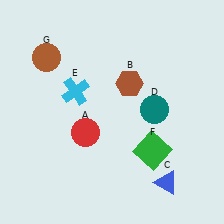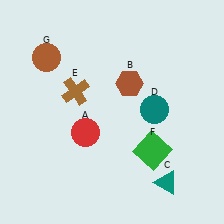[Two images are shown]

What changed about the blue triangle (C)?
In Image 1, C is blue. In Image 2, it changed to teal.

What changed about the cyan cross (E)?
In Image 1, E is cyan. In Image 2, it changed to brown.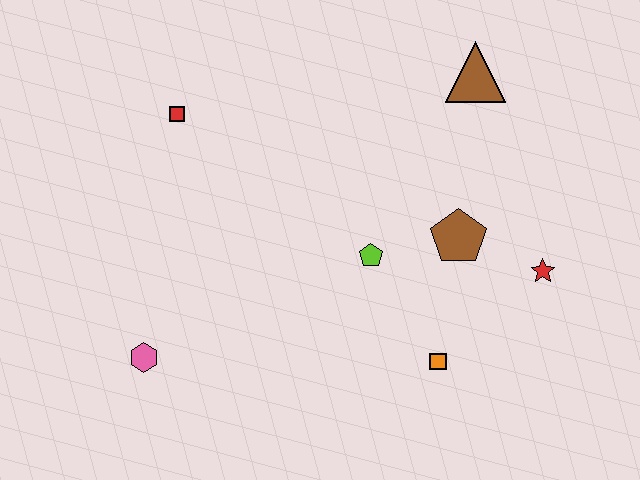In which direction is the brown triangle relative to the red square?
The brown triangle is to the right of the red square.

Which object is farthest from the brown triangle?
The pink hexagon is farthest from the brown triangle.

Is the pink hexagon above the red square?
No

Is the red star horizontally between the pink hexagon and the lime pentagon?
No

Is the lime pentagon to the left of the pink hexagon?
No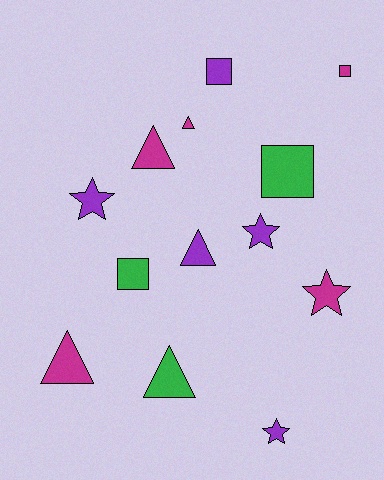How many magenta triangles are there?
There are 3 magenta triangles.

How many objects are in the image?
There are 13 objects.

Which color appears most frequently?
Magenta, with 5 objects.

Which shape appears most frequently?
Triangle, with 5 objects.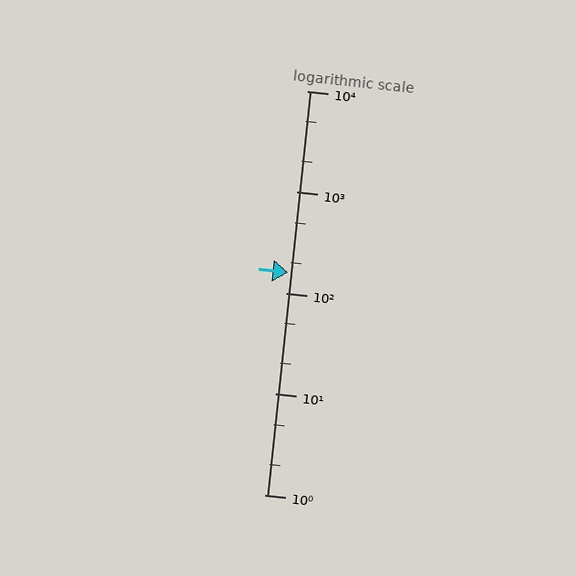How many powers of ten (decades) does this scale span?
The scale spans 4 decades, from 1 to 10000.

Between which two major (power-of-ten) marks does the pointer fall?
The pointer is between 100 and 1000.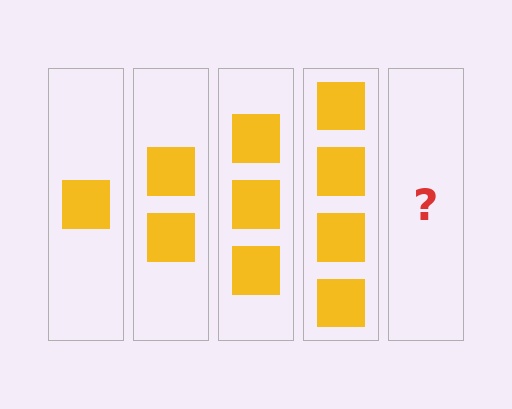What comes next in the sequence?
The next element should be 5 squares.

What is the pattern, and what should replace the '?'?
The pattern is that each step adds one more square. The '?' should be 5 squares.